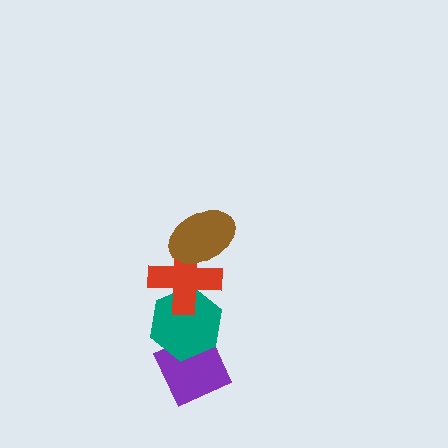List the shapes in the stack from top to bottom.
From top to bottom: the brown ellipse, the red cross, the teal hexagon, the purple diamond.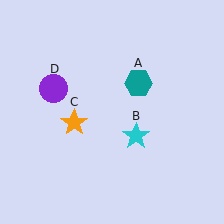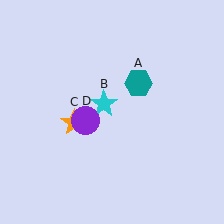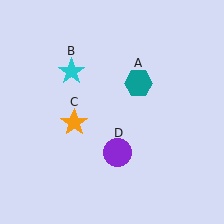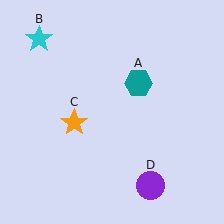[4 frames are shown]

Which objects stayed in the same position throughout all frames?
Teal hexagon (object A) and orange star (object C) remained stationary.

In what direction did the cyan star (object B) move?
The cyan star (object B) moved up and to the left.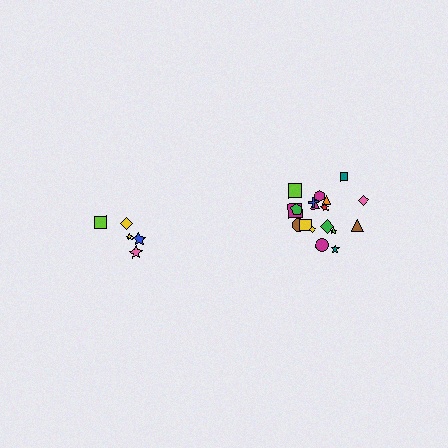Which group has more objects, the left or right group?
The right group.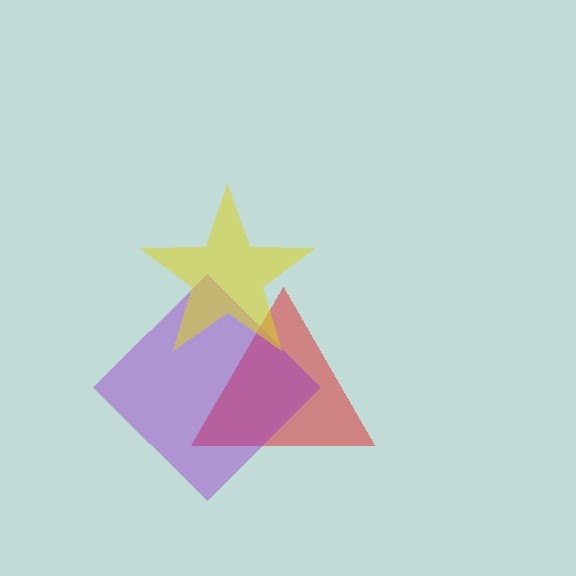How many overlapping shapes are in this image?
There are 3 overlapping shapes in the image.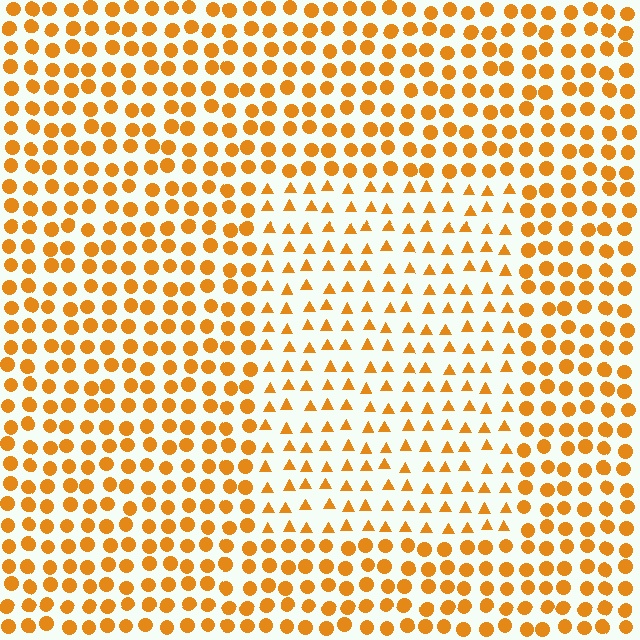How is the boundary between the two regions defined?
The boundary is defined by a change in element shape: triangles inside vs. circles outside. All elements share the same color and spacing.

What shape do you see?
I see a rectangle.